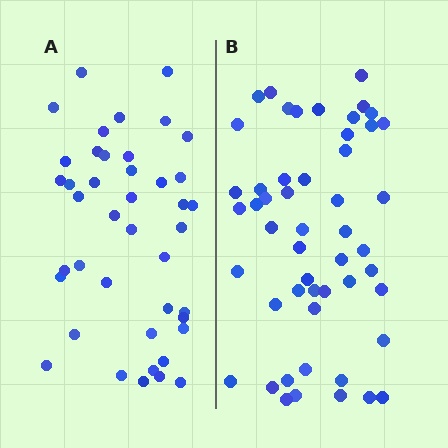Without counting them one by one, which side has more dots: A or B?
Region B (the right region) has more dots.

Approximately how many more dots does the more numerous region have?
Region B has roughly 8 or so more dots than region A.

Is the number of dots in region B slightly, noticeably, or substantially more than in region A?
Region B has only slightly more — the two regions are fairly close. The ratio is roughly 1.2 to 1.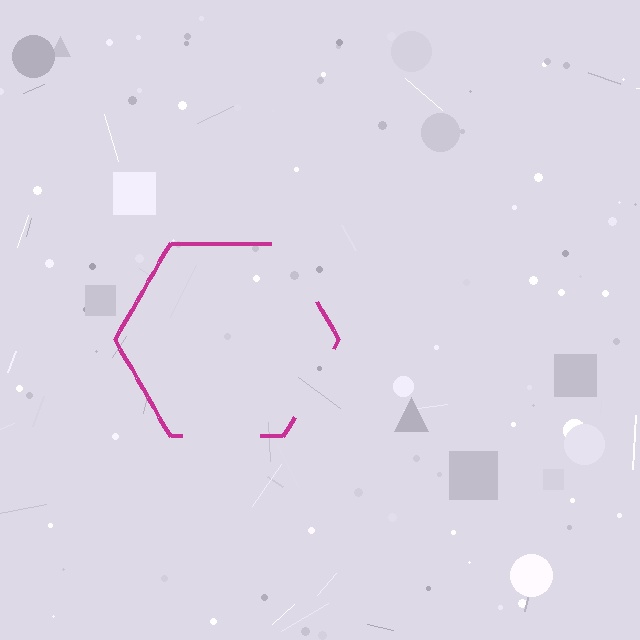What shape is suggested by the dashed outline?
The dashed outline suggests a hexagon.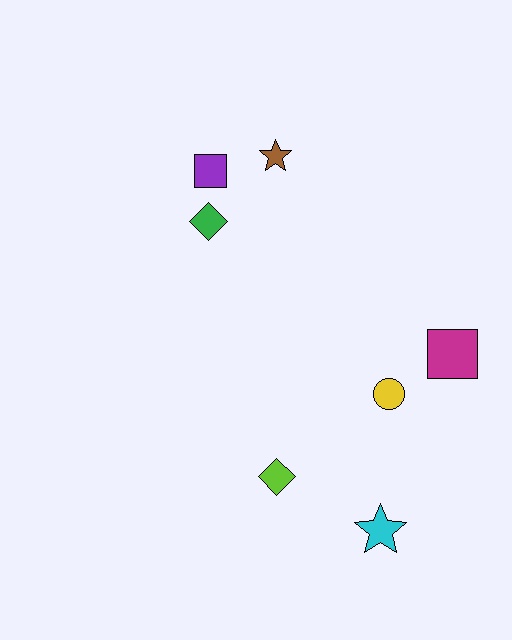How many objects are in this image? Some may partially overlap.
There are 7 objects.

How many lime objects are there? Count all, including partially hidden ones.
There is 1 lime object.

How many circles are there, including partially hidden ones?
There is 1 circle.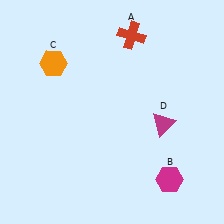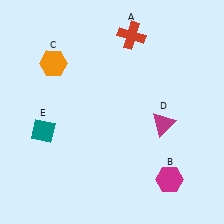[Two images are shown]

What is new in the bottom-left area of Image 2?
A teal diamond (E) was added in the bottom-left area of Image 2.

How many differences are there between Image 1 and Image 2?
There is 1 difference between the two images.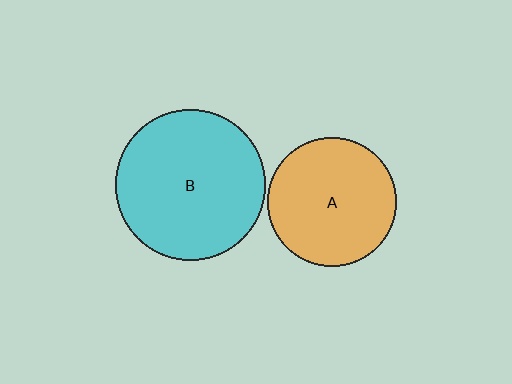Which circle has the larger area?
Circle B (cyan).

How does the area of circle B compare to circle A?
Approximately 1.4 times.